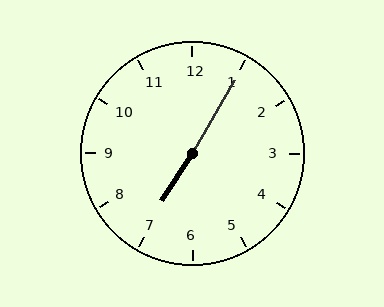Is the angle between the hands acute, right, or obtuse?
It is obtuse.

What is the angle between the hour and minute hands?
Approximately 178 degrees.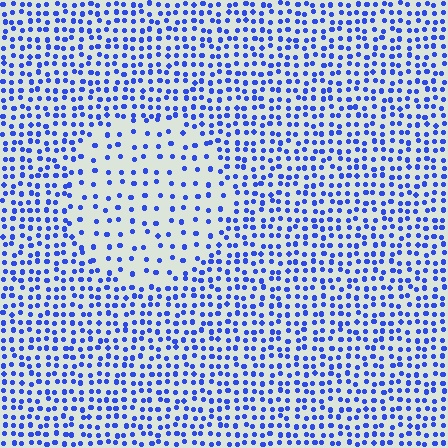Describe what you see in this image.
The image contains small blue elements arranged at two different densities. A circle-shaped region is visible where the elements are less densely packed than the surrounding area.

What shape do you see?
I see a circle.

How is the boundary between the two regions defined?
The boundary is defined by a change in element density (approximately 2.2x ratio). All elements are the same color, size, and shape.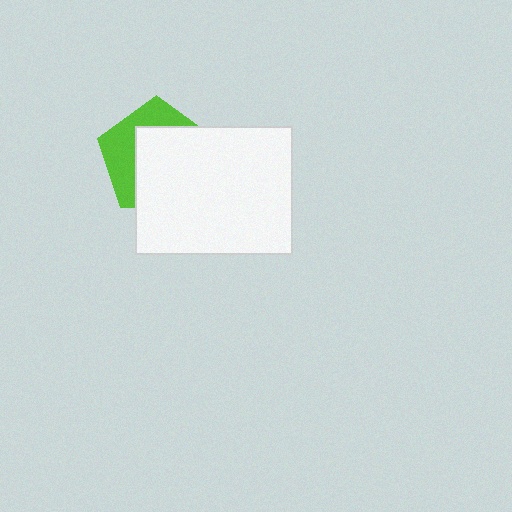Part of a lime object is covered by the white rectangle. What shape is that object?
It is a pentagon.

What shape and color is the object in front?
The object in front is a white rectangle.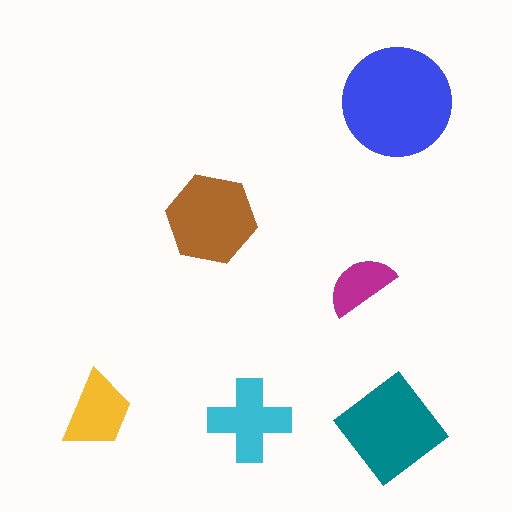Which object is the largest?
The blue circle.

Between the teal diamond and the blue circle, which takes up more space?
The blue circle.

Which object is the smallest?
The magenta semicircle.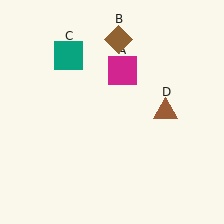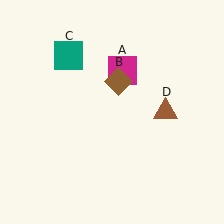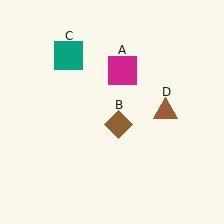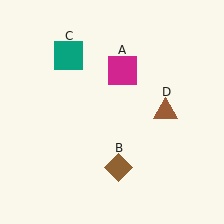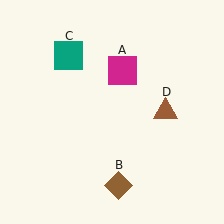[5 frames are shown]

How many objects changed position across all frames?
1 object changed position: brown diamond (object B).